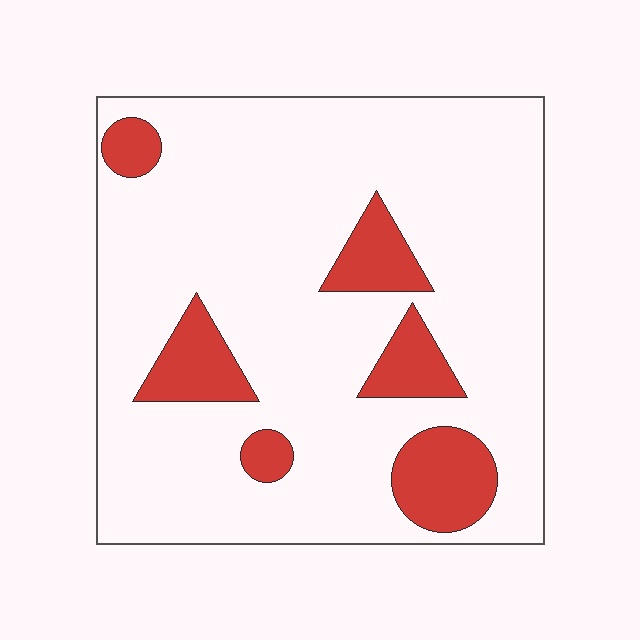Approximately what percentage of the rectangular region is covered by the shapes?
Approximately 15%.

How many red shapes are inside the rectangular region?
6.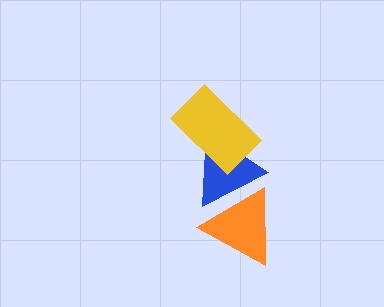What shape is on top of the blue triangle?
The yellow rectangle is on top of the blue triangle.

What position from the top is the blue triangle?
The blue triangle is 2nd from the top.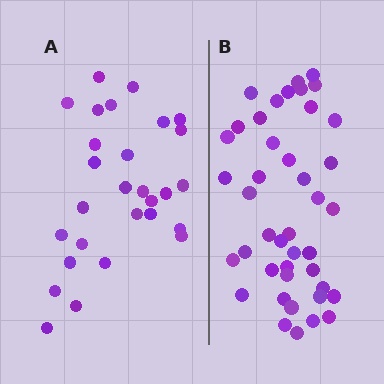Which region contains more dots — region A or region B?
Region B (the right region) has more dots.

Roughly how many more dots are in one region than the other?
Region B has approximately 15 more dots than region A.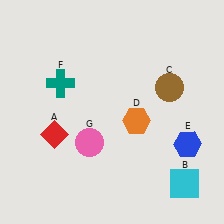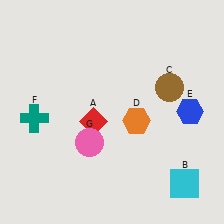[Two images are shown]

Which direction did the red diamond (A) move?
The red diamond (A) moved right.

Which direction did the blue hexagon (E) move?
The blue hexagon (E) moved up.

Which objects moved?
The objects that moved are: the red diamond (A), the blue hexagon (E), the teal cross (F).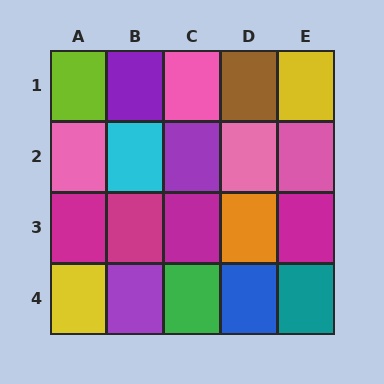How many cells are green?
1 cell is green.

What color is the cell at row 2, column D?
Pink.